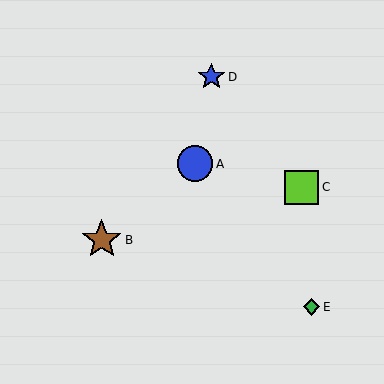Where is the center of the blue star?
The center of the blue star is at (211, 77).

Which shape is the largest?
The brown star (labeled B) is the largest.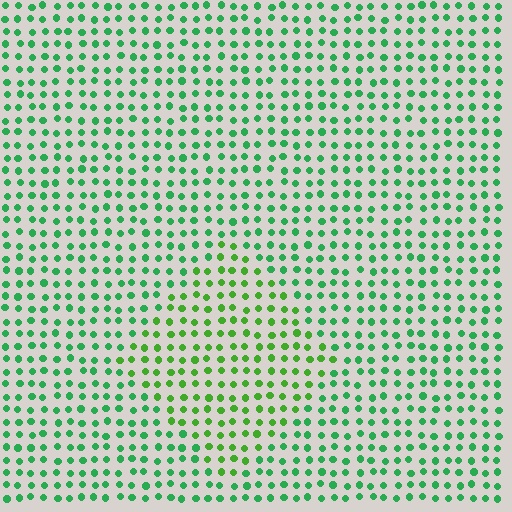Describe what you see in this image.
The image is filled with small green elements in a uniform arrangement. A diamond-shaped region is visible where the elements are tinted to a slightly different hue, forming a subtle color boundary.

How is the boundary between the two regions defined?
The boundary is defined purely by a slight shift in hue (about 30 degrees). Spacing, size, and orientation are identical on both sides.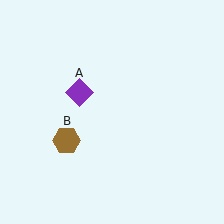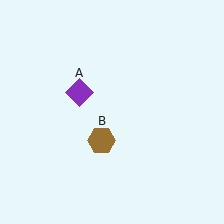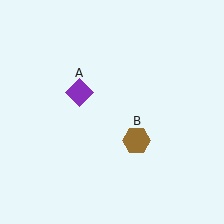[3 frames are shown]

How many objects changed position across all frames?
1 object changed position: brown hexagon (object B).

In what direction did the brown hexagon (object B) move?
The brown hexagon (object B) moved right.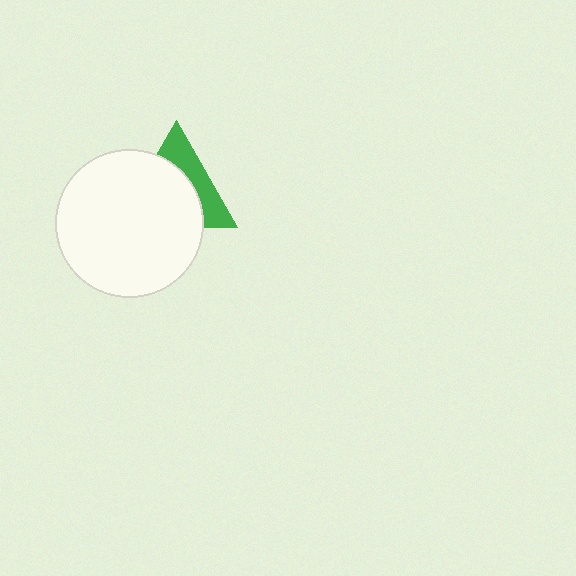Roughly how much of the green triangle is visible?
A small part of it is visible (roughly 38%).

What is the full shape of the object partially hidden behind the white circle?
The partially hidden object is a green triangle.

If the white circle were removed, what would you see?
You would see the complete green triangle.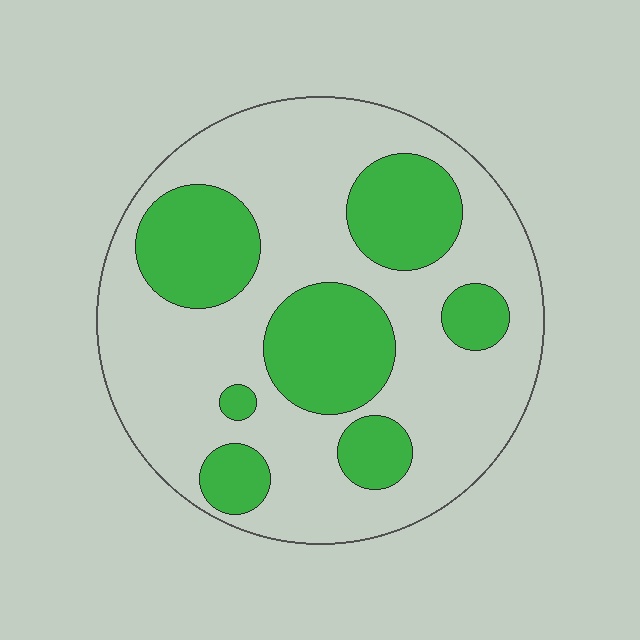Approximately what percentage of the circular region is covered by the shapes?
Approximately 30%.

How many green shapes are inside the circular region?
7.